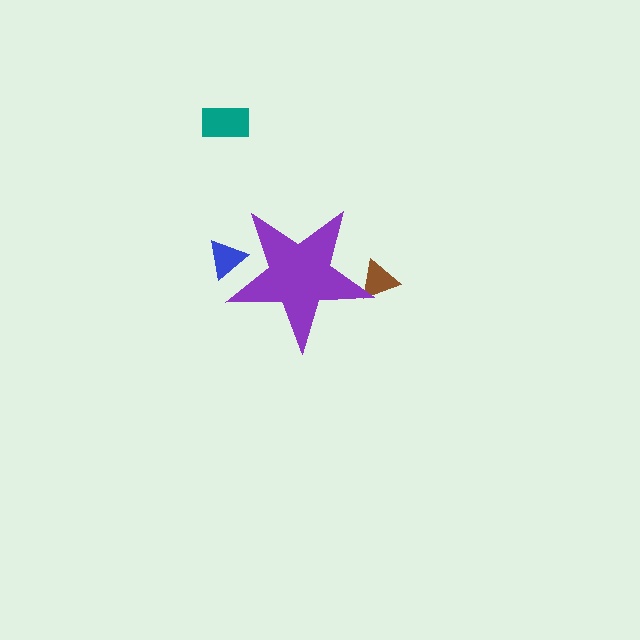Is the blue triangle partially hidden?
Yes, the blue triangle is partially hidden behind the purple star.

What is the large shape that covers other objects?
A purple star.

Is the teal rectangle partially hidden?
No, the teal rectangle is fully visible.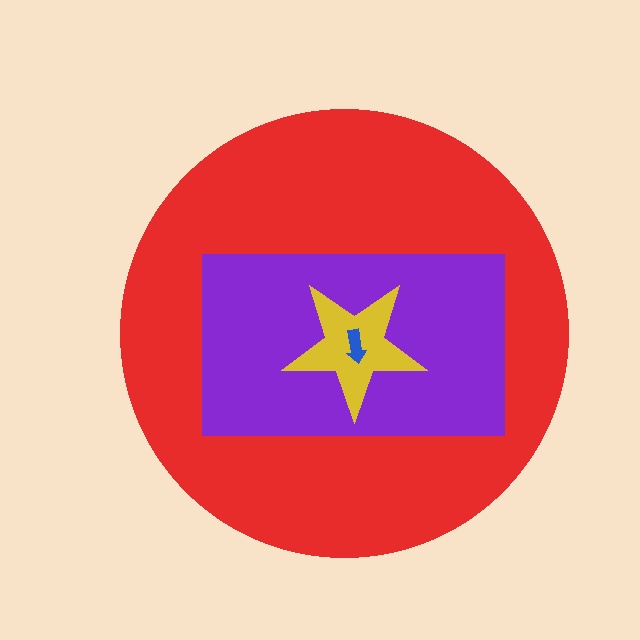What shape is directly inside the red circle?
The purple rectangle.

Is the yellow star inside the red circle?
Yes.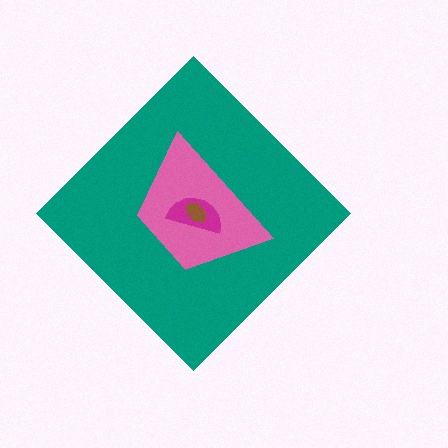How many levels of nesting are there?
4.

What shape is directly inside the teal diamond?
The pink trapezoid.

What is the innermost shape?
The brown ellipse.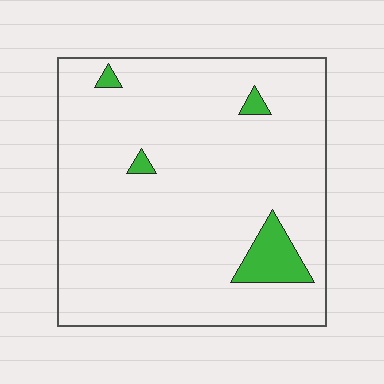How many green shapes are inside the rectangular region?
4.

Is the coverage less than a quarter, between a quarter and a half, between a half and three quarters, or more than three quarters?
Less than a quarter.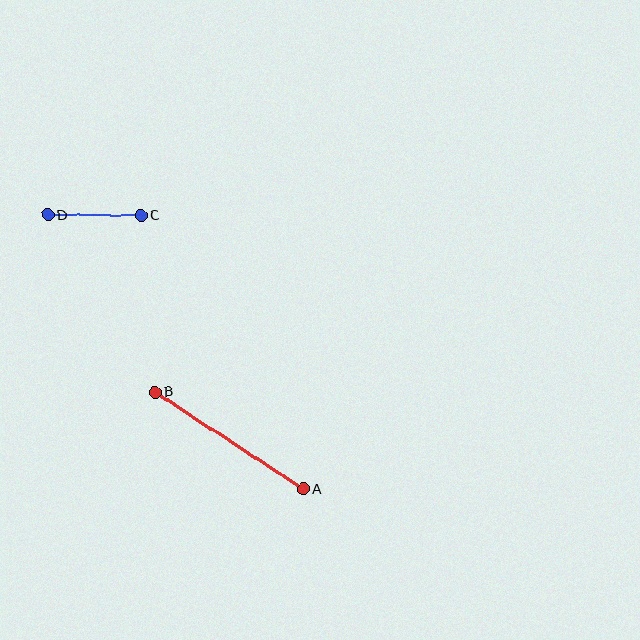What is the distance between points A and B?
The distance is approximately 178 pixels.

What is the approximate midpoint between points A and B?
The midpoint is at approximately (229, 441) pixels.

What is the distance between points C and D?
The distance is approximately 93 pixels.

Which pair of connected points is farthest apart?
Points A and B are farthest apart.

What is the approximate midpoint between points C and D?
The midpoint is at approximately (94, 215) pixels.